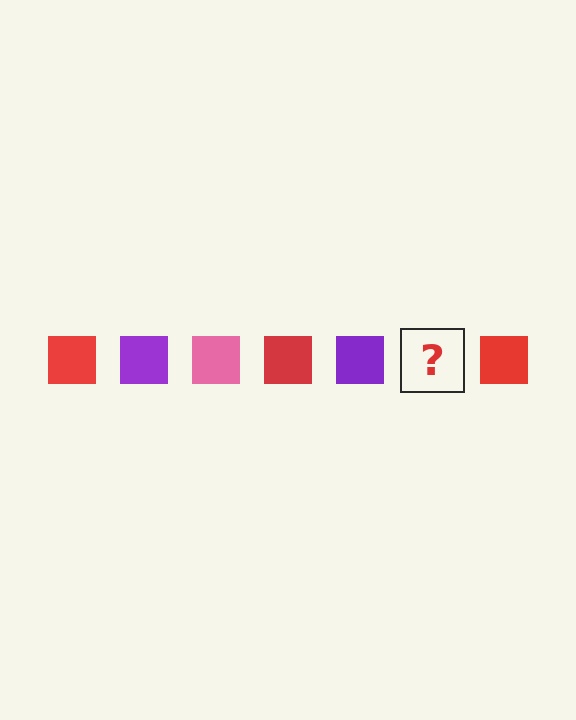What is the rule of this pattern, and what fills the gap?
The rule is that the pattern cycles through red, purple, pink squares. The gap should be filled with a pink square.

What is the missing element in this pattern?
The missing element is a pink square.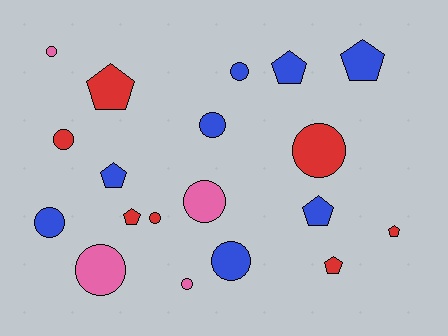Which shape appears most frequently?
Circle, with 11 objects.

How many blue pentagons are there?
There are 4 blue pentagons.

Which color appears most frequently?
Blue, with 8 objects.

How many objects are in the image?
There are 19 objects.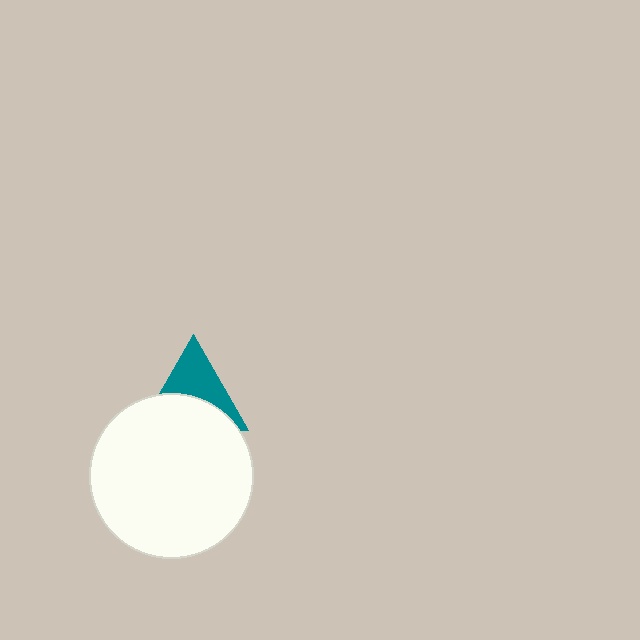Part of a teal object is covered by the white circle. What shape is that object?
It is a triangle.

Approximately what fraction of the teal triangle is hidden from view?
Roughly 50% of the teal triangle is hidden behind the white circle.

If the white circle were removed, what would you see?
You would see the complete teal triangle.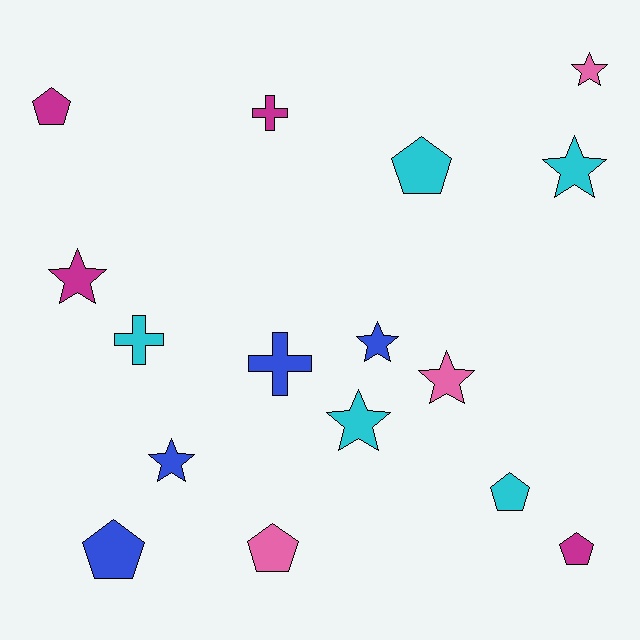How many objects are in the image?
There are 16 objects.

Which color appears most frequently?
Cyan, with 5 objects.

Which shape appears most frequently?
Star, with 7 objects.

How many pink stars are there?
There are 2 pink stars.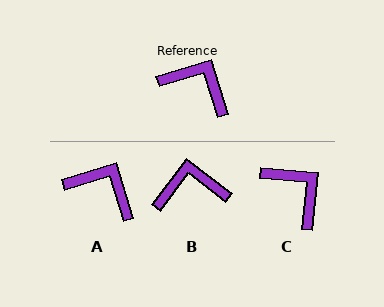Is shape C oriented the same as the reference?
No, it is off by about 22 degrees.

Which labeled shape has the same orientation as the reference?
A.